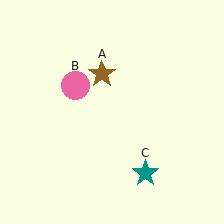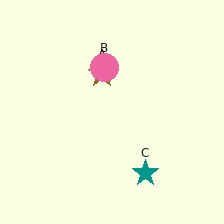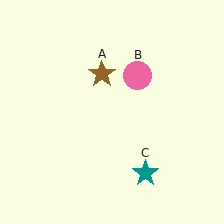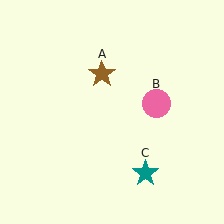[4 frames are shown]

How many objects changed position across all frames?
1 object changed position: pink circle (object B).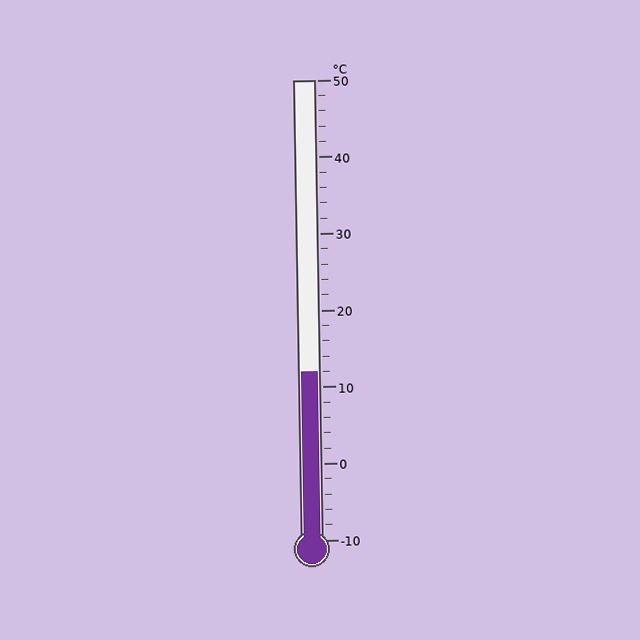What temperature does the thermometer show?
The thermometer shows approximately 12°C.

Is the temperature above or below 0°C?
The temperature is above 0°C.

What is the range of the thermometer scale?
The thermometer scale ranges from -10°C to 50°C.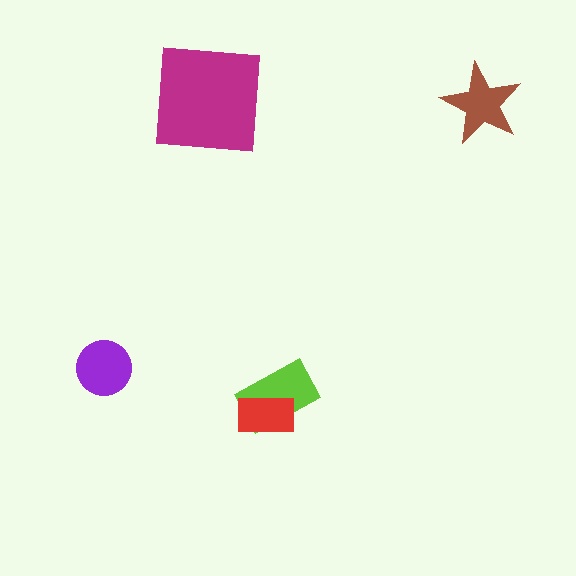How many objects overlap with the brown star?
0 objects overlap with the brown star.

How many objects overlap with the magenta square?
0 objects overlap with the magenta square.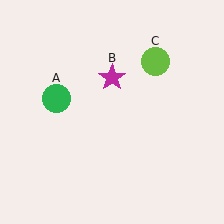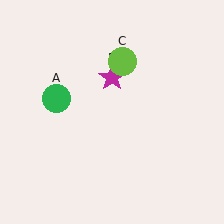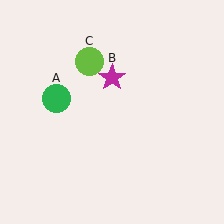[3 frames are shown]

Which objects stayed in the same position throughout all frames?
Green circle (object A) and magenta star (object B) remained stationary.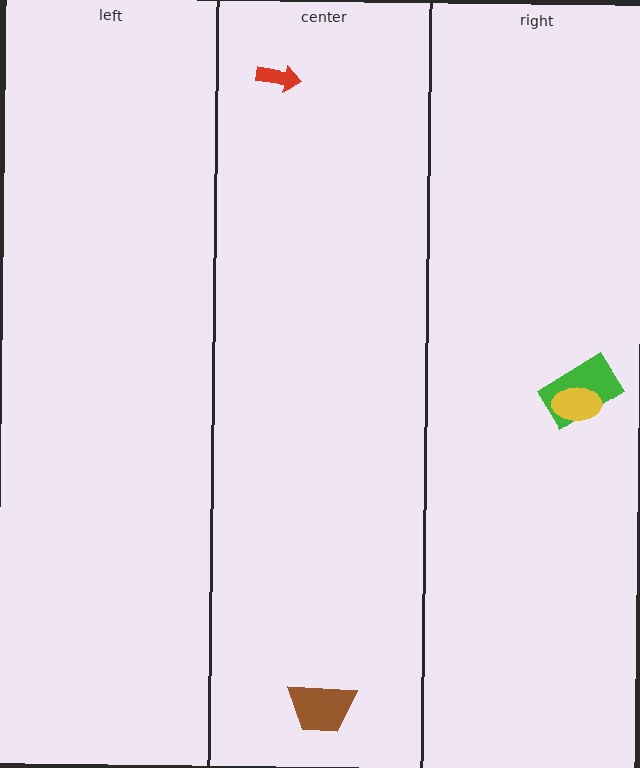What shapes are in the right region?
The green rectangle, the yellow ellipse.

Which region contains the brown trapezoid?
The center region.